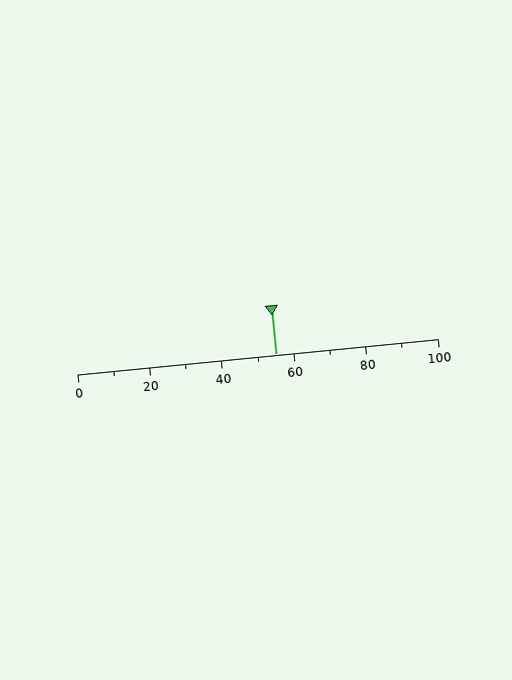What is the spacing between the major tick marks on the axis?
The major ticks are spaced 20 apart.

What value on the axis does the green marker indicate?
The marker indicates approximately 55.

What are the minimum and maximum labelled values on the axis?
The axis runs from 0 to 100.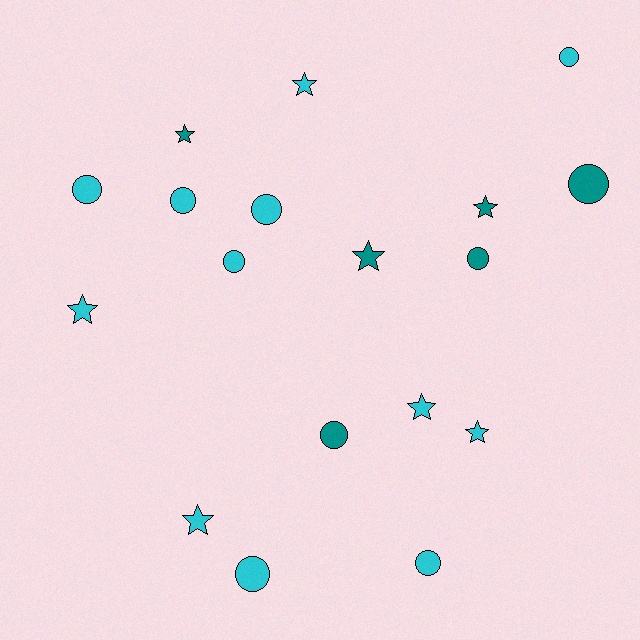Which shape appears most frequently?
Circle, with 10 objects.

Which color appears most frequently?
Cyan, with 12 objects.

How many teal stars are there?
There are 3 teal stars.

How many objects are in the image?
There are 18 objects.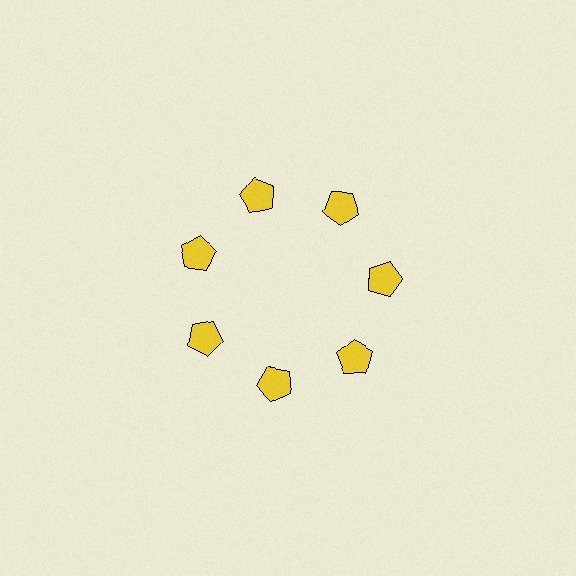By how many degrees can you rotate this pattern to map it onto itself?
The pattern maps onto itself every 51 degrees of rotation.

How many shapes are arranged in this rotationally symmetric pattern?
There are 7 shapes, arranged in 7 groups of 1.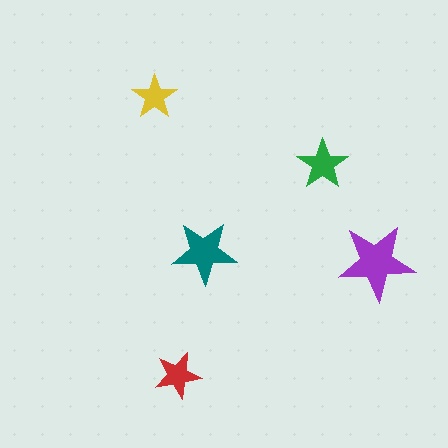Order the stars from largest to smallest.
the purple one, the teal one, the green one, the red one, the yellow one.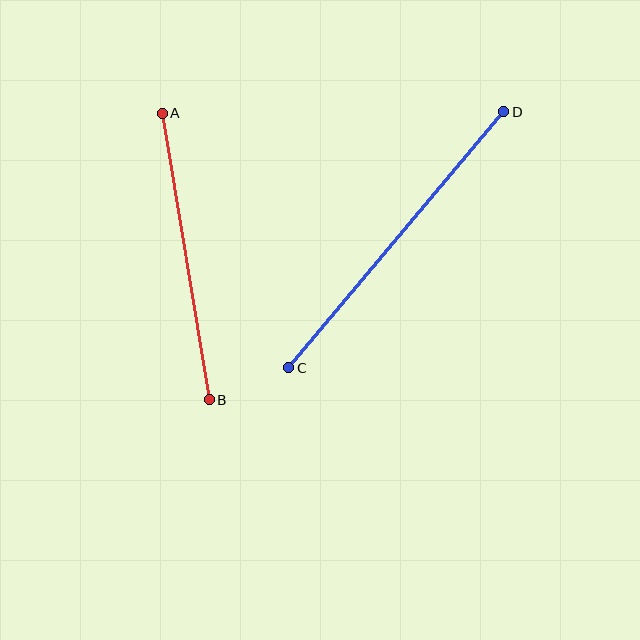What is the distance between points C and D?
The distance is approximately 334 pixels.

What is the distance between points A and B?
The distance is approximately 290 pixels.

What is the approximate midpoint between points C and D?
The midpoint is at approximately (396, 240) pixels.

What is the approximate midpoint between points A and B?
The midpoint is at approximately (186, 256) pixels.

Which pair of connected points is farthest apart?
Points C and D are farthest apart.